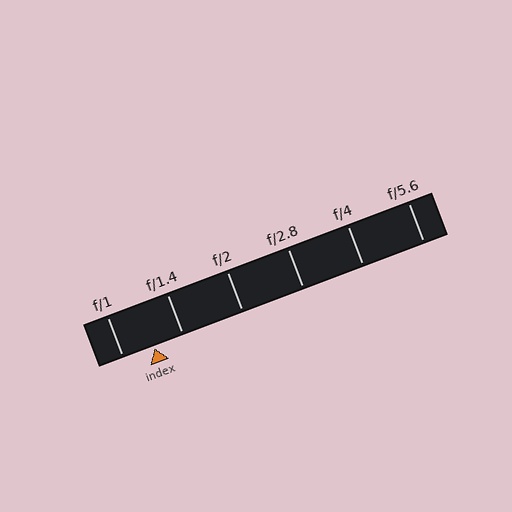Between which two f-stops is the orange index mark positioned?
The index mark is between f/1 and f/1.4.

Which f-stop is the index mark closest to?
The index mark is closest to f/1.4.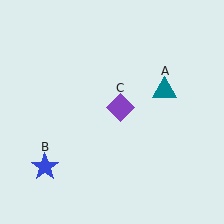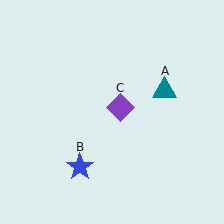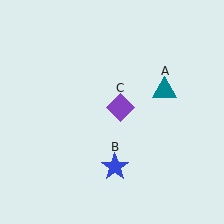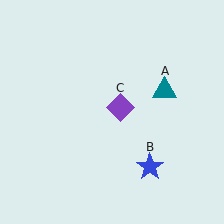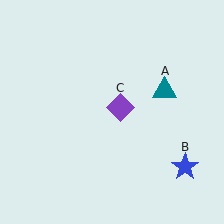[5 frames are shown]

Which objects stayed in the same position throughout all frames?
Teal triangle (object A) and purple diamond (object C) remained stationary.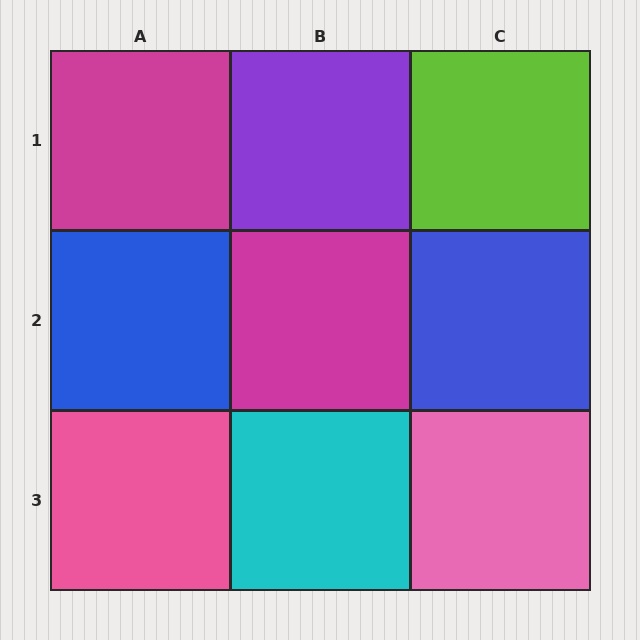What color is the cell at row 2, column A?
Blue.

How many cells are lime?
1 cell is lime.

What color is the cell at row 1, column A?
Magenta.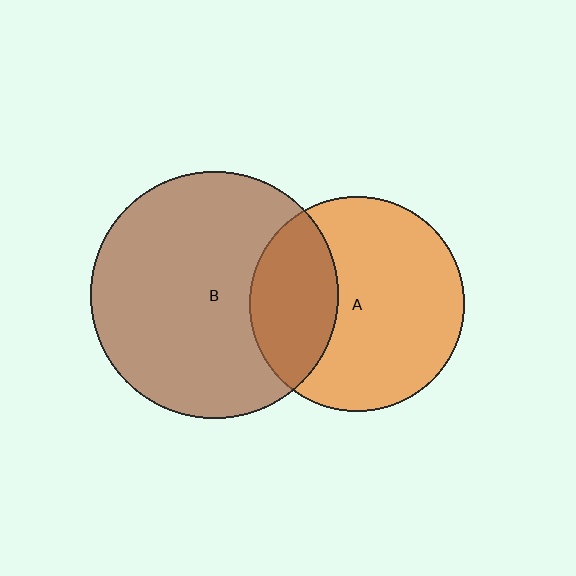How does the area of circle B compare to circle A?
Approximately 1.3 times.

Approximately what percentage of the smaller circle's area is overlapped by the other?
Approximately 30%.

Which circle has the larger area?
Circle B (brown).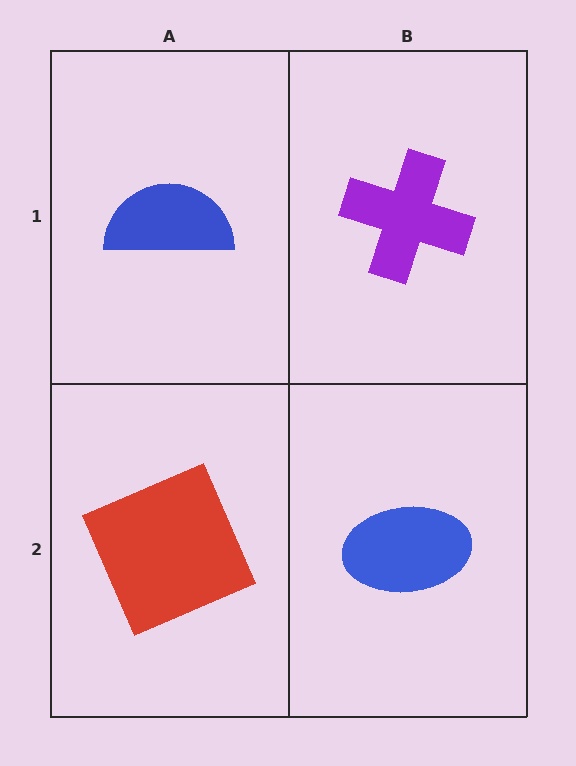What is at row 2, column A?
A red square.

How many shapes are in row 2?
2 shapes.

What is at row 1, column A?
A blue semicircle.